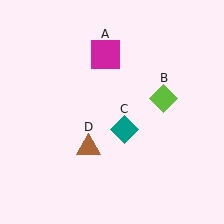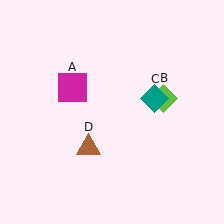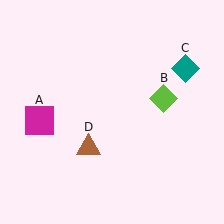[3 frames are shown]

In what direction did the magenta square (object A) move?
The magenta square (object A) moved down and to the left.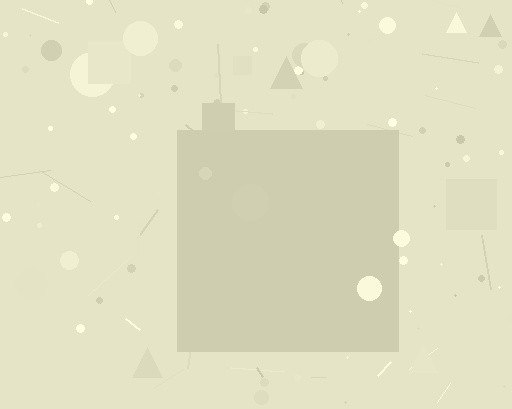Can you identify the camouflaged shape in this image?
The camouflaged shape is a square.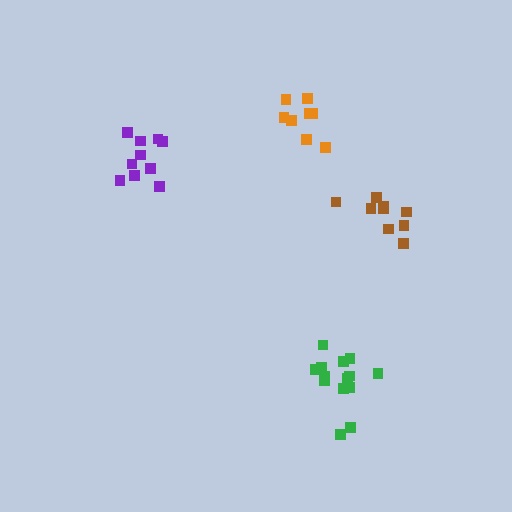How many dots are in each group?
Group 1: 10 dots, Group 2: 14 dots, Group 3: 8 dots, Group 4: 9 dots (41 total).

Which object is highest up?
The orange cluster is topmost.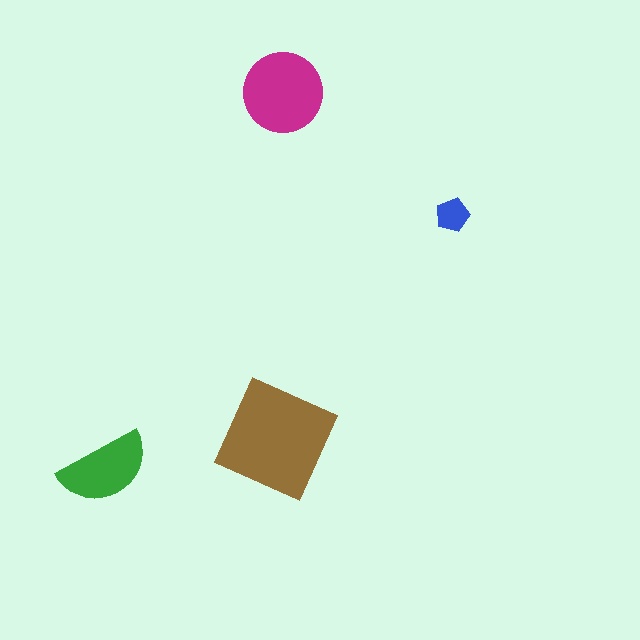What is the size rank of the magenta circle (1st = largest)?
2nd.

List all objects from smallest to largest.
The blue pentagon, the green semicircle, the magenta circle, the brown square.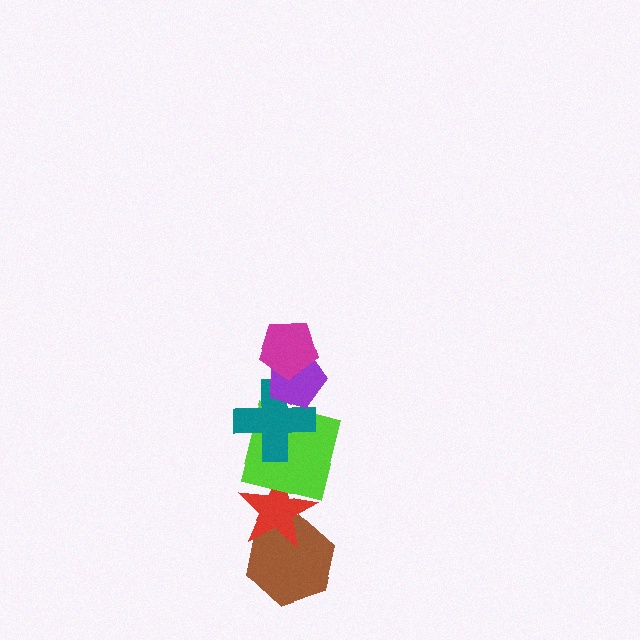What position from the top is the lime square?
The lime square is 4th from the top.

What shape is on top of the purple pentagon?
The magenta pentagon is on top of the purple pentagon.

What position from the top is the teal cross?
The teal cross is 3rd from the top.